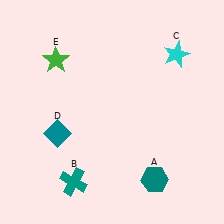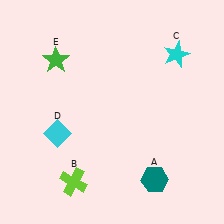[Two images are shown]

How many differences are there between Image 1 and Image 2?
There are 2 differences between the two images.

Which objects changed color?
B changed from teal to lime. D changed from teal to cyan.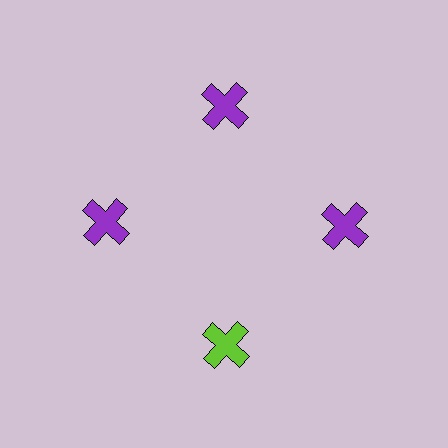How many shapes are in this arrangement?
There are 4 shapes arranged in a ring pattern.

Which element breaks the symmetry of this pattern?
The lime cross at roughly the 6 o'clock position breaks the symmetry. All other shapes are purple crosses.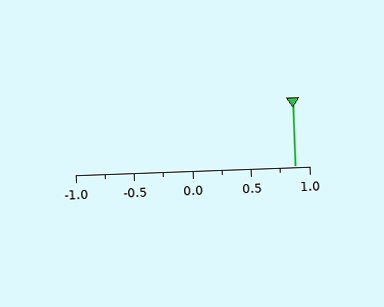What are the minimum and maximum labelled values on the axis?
The axis runs from -1.0 to 1.0.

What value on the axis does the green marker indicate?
The marker indicates approximately 0.88.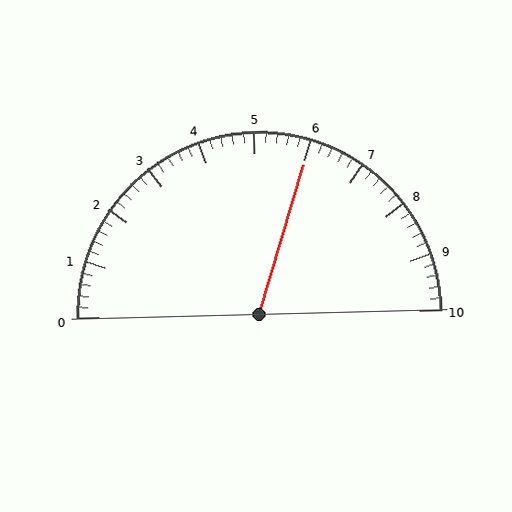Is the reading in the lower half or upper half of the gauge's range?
The reading is in the upper half of the range (0 to 10).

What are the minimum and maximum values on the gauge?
The gauge ranges from 0 to 10.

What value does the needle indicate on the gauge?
The needle indicates approximately 6.0.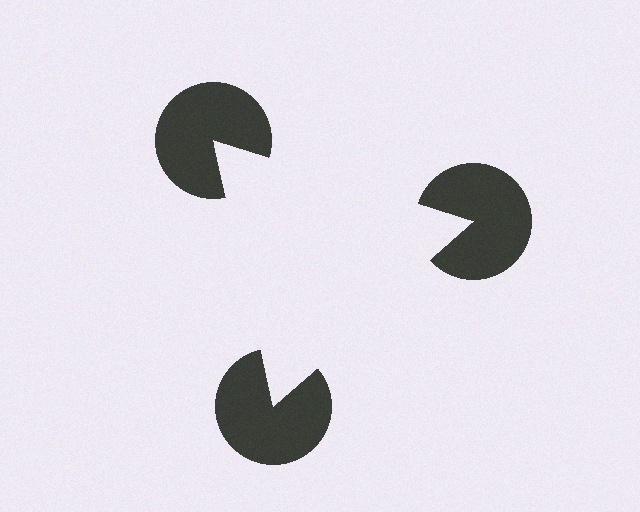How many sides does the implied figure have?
3 sides.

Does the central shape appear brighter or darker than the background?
It typically appears slightly brighter than the background, even though no actual brightness change is drawn.